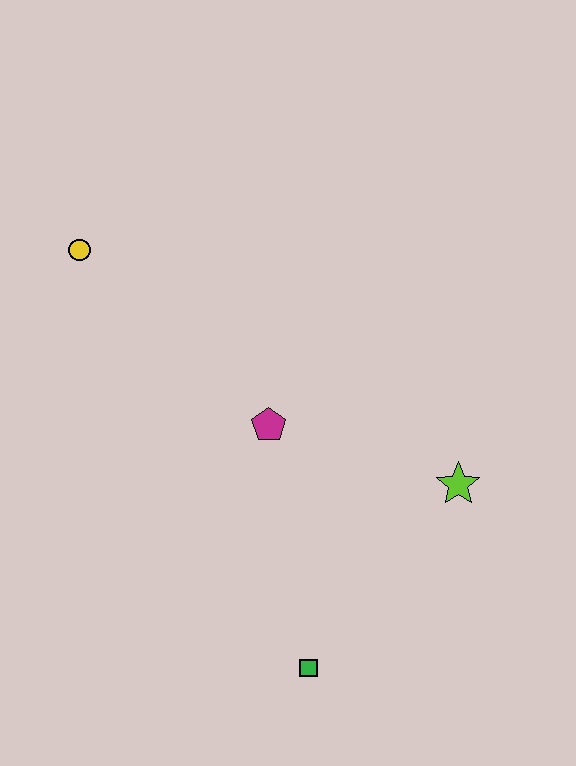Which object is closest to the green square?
The lime star is closest to the green square.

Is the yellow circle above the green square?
Yes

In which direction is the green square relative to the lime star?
The green square is below the lime star.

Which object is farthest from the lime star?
The yellow circle is farthest from the lime star.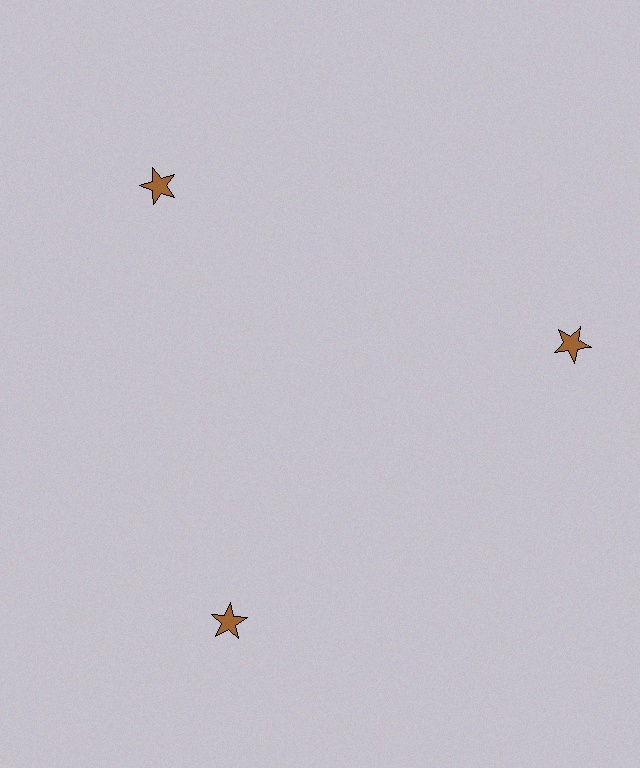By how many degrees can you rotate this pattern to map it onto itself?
The pattern maps onto itself every 120 degrees of rotation.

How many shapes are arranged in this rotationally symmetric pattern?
There are 3 shapes, arranged in 3 groups of 1.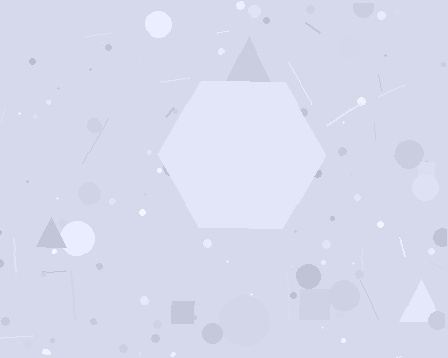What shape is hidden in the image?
A hexagon is hidden in the image.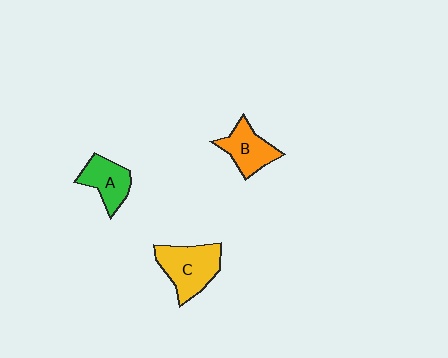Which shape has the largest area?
Shape C (yellow).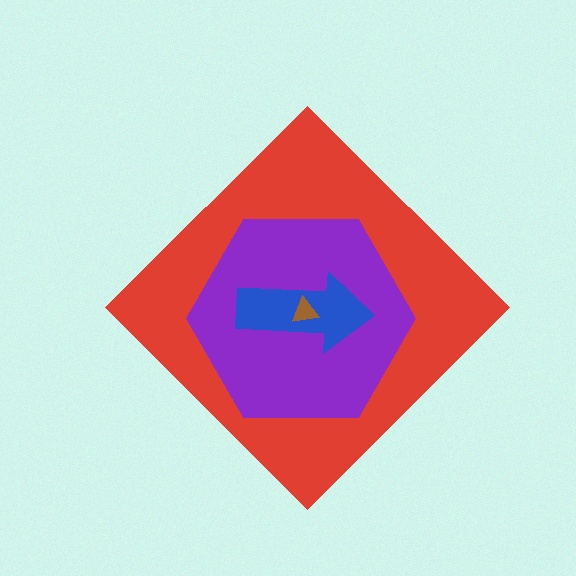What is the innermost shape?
The brown triangle.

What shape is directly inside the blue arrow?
The brown triangle.